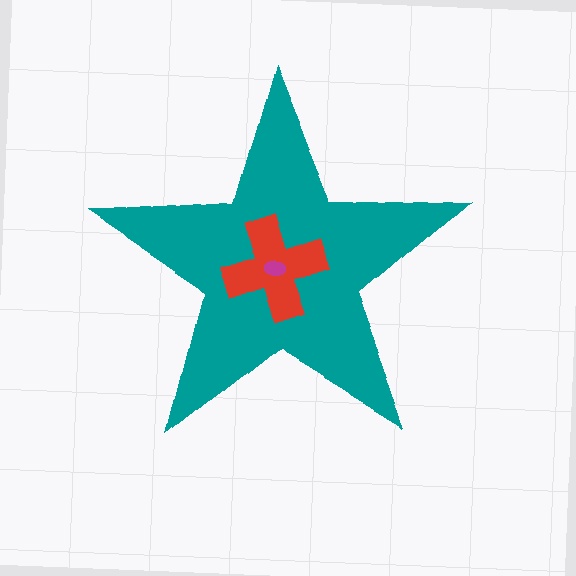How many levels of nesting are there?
3.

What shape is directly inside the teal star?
The red cross.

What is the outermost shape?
The teal star.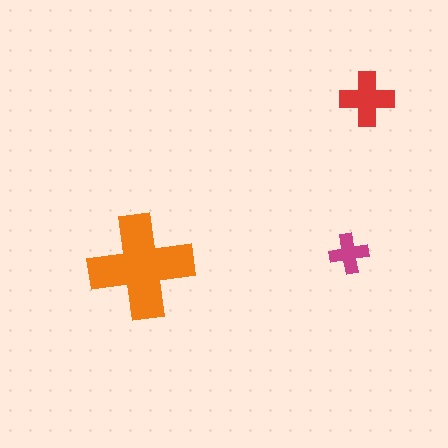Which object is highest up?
The red cross is topmost.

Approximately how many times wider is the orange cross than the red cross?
About 2 times wider.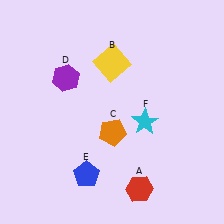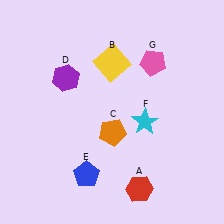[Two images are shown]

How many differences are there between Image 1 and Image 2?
There is 1 difference between the two images.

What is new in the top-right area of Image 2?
A pink pentagon (G) was added in the top-right area of Image 2.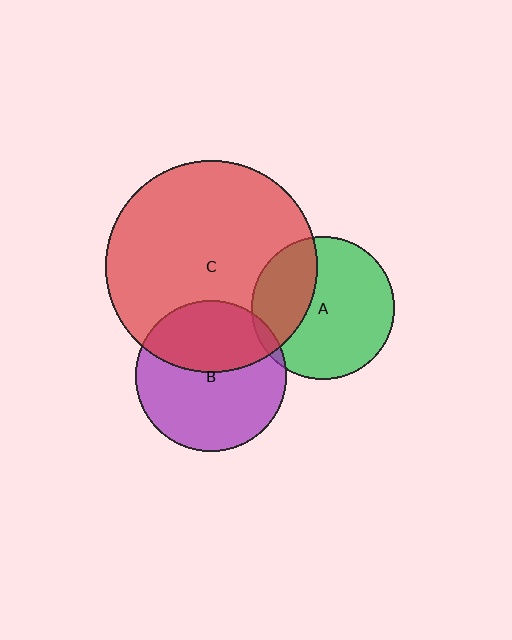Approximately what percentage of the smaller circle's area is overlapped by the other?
Approximately 40%.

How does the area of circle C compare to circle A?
Approximately 2.2 times.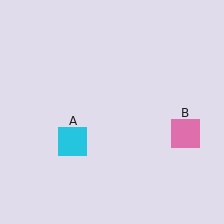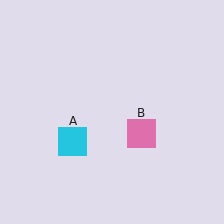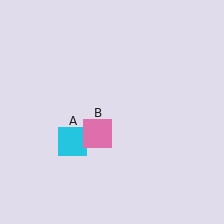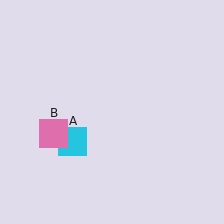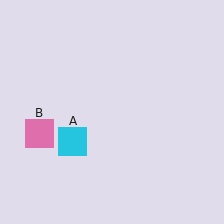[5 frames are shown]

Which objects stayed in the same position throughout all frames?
Cyan square (object A) remained stationary.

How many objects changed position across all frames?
1 object changed position: pink square (object B).